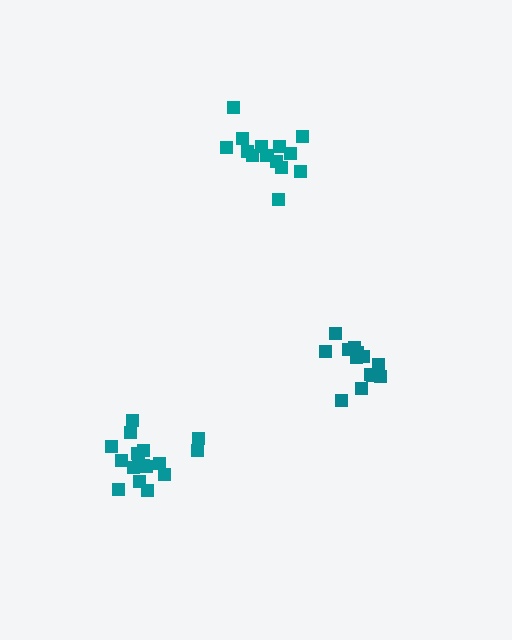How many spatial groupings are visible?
There are 3 spatial groupings.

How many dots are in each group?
Group 1: 14 dots, Group 2: 15 dots, Group 3: 18 dots (47 total).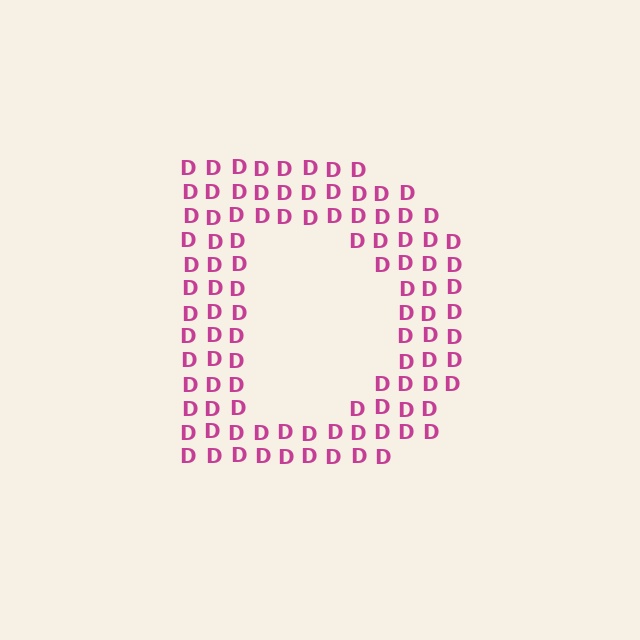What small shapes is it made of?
It is made of small letter D's.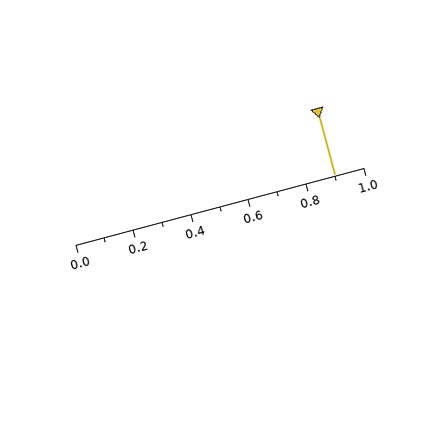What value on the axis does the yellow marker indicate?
The marker indicates approximately 0.9.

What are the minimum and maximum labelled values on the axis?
The axis runs from 0.0 to 1.0.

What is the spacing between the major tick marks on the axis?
The major ticks are spaced 0.2 apart.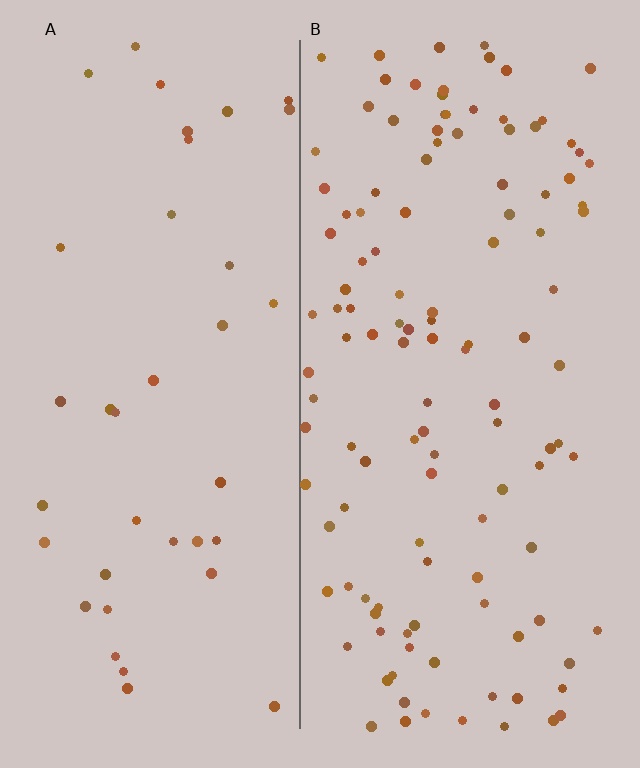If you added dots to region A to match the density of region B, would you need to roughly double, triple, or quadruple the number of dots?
Approximately triple.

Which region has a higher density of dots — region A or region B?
B (the right).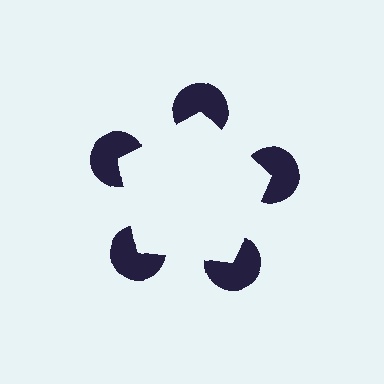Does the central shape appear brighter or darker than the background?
It typically appears slightly brighter than the background, even though no actual brightness change is drawn.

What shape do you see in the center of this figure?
An illusory pentagon — its edges are inferred from the aligned wedge cuts in the pac-man discs, not physically drawn.